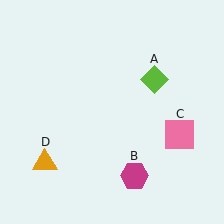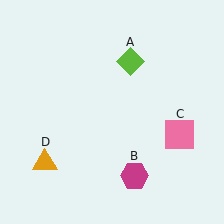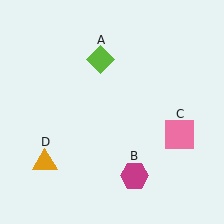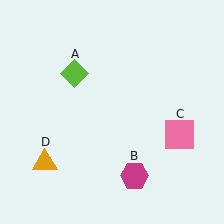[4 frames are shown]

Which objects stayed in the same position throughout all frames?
Magenta hexagon (object B) and pink square (object C) and orange triangle (object D) remained stationary.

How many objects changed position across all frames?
1 object changed position: lime diamond (object A).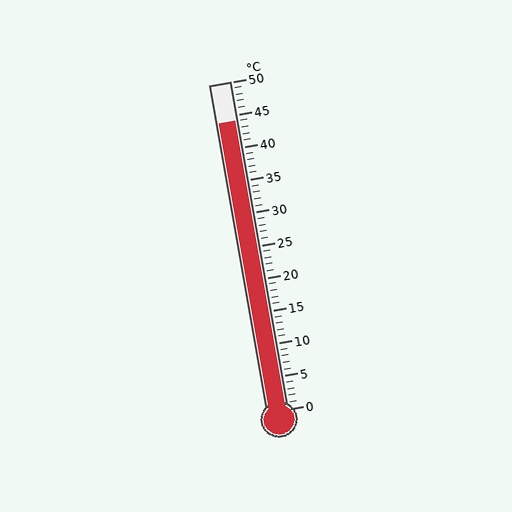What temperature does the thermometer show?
The thermometer shows approximately 44°C.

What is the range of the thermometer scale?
The thermometer scale ranges from 0°C to 50°C.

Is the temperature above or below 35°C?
The temperature is above 35°C.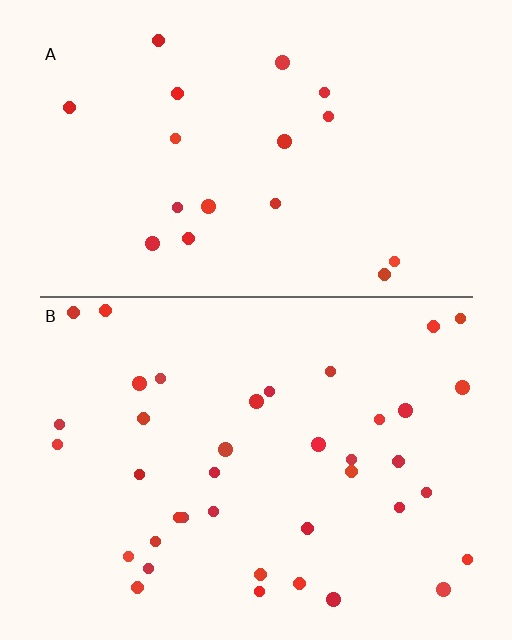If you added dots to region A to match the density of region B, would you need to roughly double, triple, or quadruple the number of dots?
Approximately double.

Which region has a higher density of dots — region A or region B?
B (the bottom).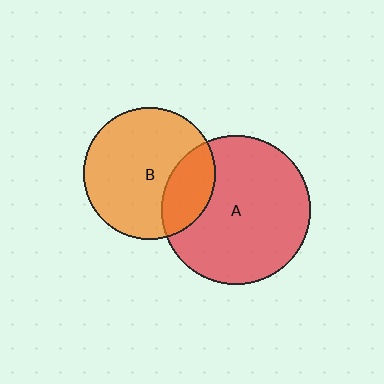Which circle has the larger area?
Circle A (red).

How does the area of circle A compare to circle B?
Approximately 1.3 times.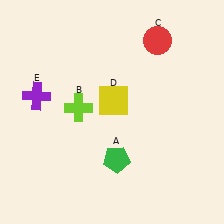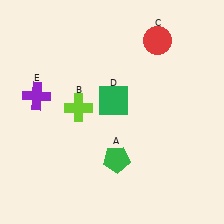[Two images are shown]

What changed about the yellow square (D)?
In Image 1, D is yellow. In Image 2, it changed to green.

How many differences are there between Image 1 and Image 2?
There is 1 difference between the two images.